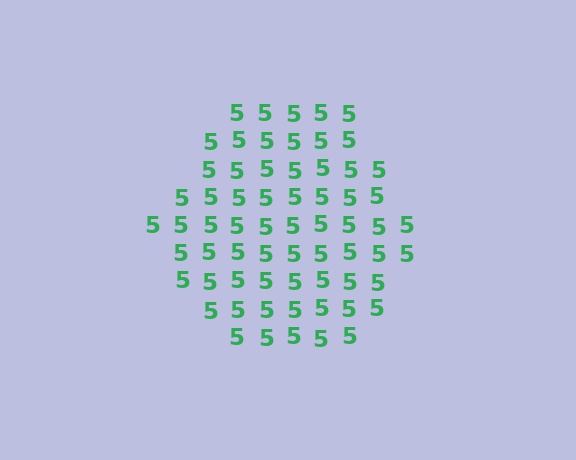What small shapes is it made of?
It is made of small digit 5's.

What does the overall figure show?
The overall figure shows a hexagon.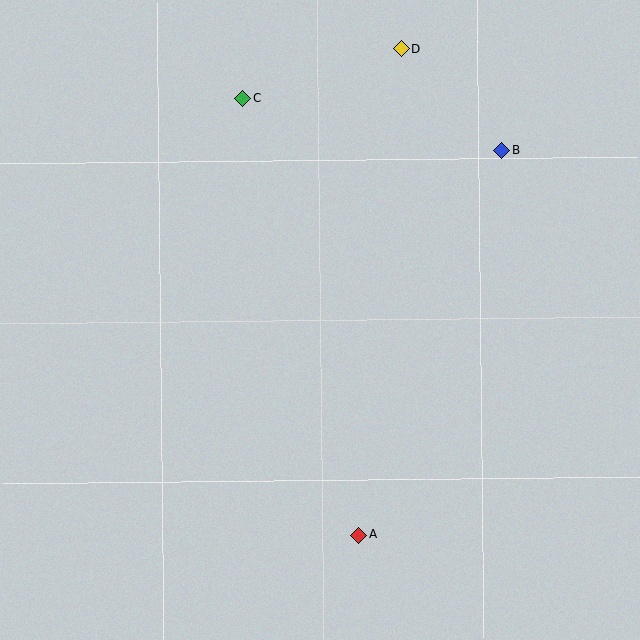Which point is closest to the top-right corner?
Point B is closest to the top-right corner.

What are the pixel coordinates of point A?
Point A is at (359, 535).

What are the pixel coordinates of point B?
Point B is at (502, 150).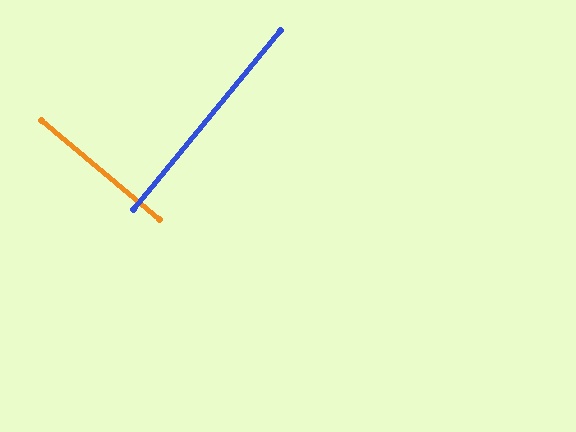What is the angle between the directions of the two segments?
Approximately 90 degrees.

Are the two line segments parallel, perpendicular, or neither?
Perpendicular — they meet at approximately 90°.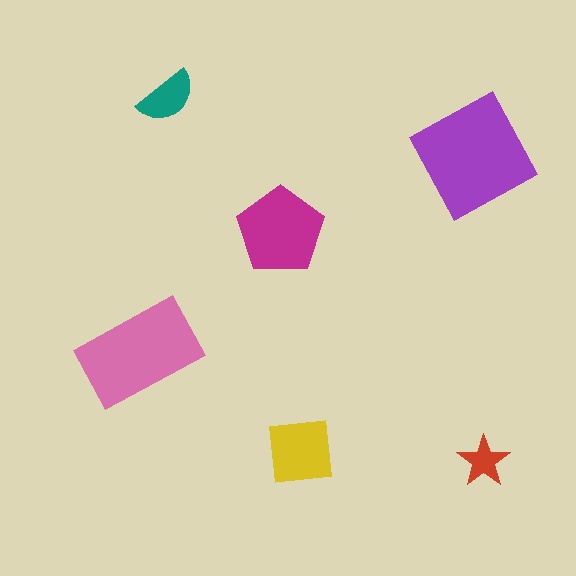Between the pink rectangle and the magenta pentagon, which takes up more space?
The pink rectangle.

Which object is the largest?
The purple square.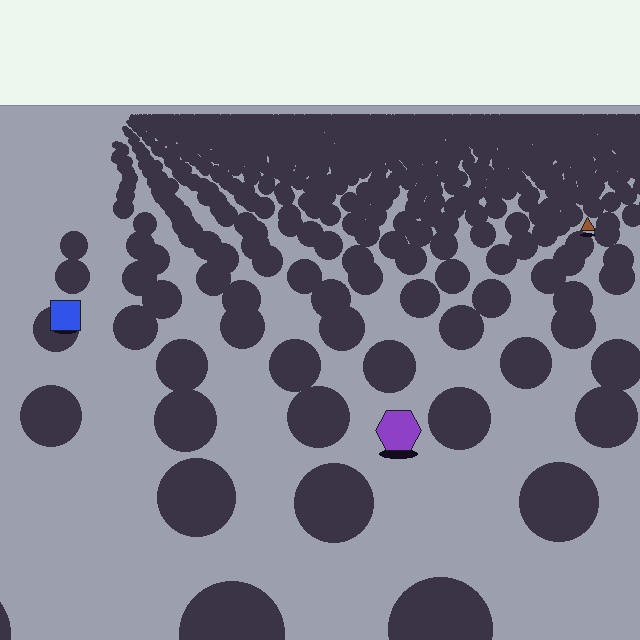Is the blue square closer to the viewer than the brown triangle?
Yes. The blue square is closer — you can tell from the texture gradient: the ground texture is coarser near it.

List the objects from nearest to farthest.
From nearest to farthest: the purple hexagon, the blue square, the brown triangle.